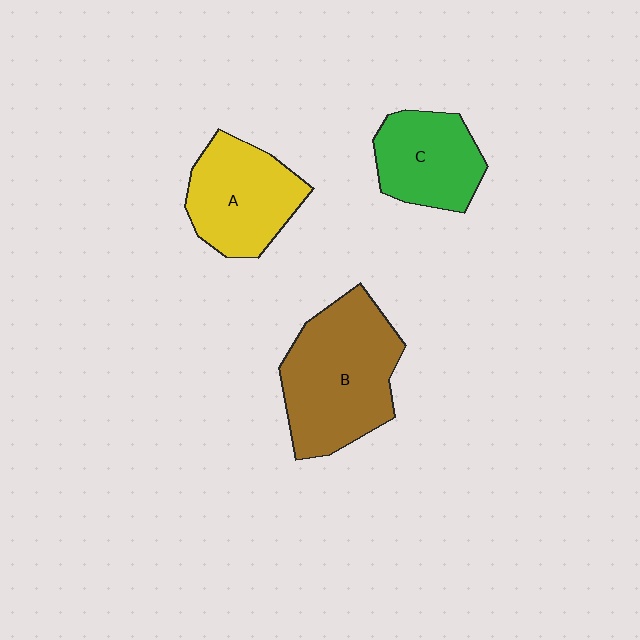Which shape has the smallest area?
Shape C (green).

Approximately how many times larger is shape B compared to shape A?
Approximately 1.4 times.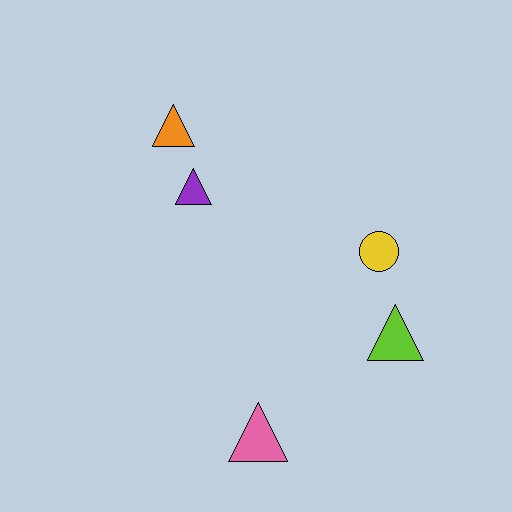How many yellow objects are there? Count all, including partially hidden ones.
There is 1 yellow object.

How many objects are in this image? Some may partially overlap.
There are 5 objects.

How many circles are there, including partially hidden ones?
There is 1 circle.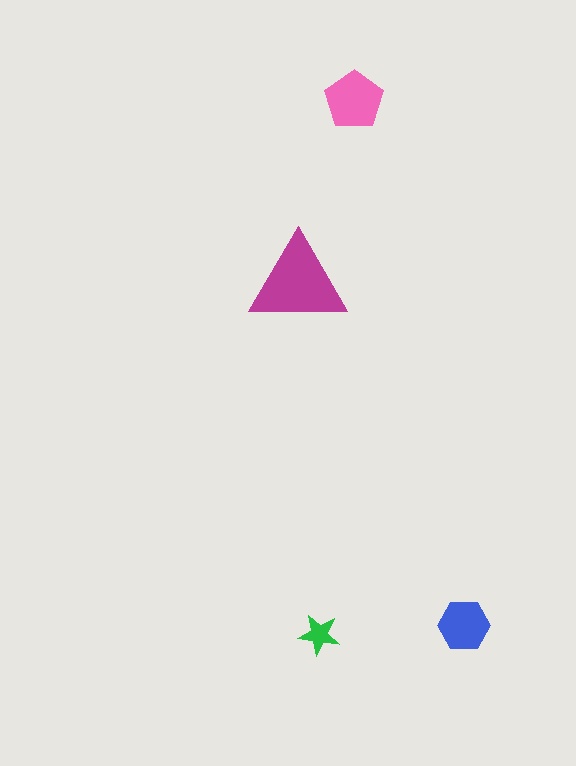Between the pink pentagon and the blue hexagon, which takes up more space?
The pink pentagon.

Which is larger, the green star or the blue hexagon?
The blue hexagon.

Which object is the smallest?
The green star.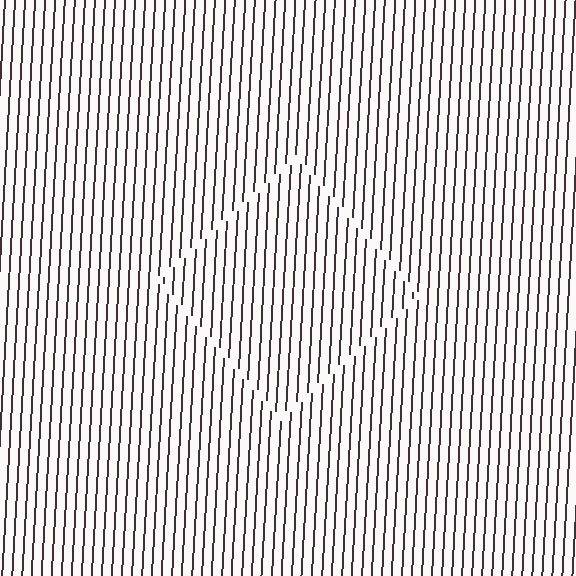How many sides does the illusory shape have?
4 sides — the line-ends trace a square.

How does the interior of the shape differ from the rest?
The interior of the shape contains the same grating, shifted by half a period — the contour is defined by the phase discontinuity where line-ends from the inner and outer gratings abut.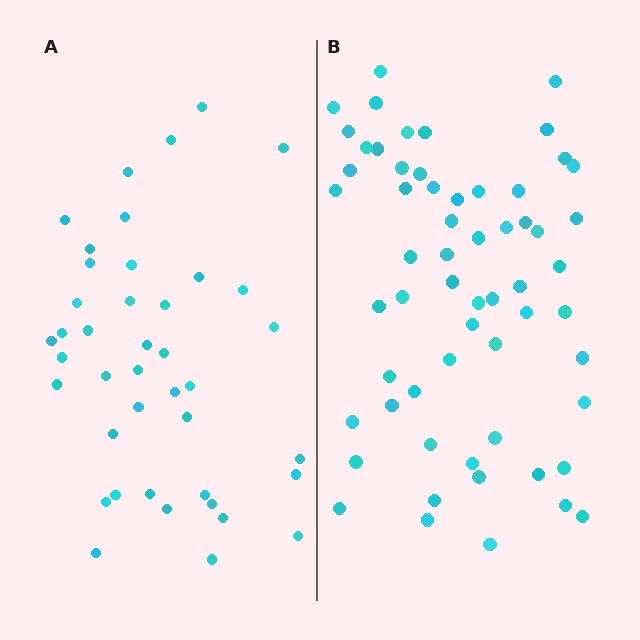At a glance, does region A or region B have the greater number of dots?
Region B (the right region) has more dots.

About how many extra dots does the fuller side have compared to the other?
Region B has approximately 20 more dots than region A.